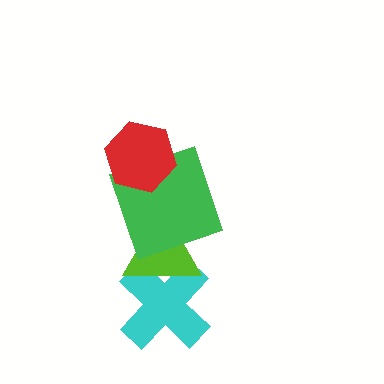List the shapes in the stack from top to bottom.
From top to bottom: the red hexagon, the green square, the lime triangle, the cyan cross.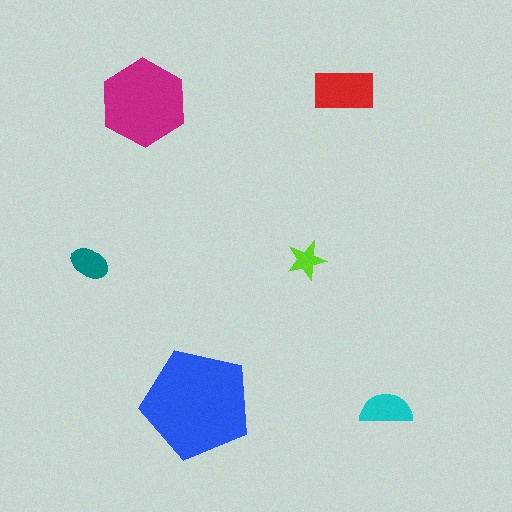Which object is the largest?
The blue pentagon.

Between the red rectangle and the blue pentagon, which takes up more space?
The blue pentagon.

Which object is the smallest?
The lime star.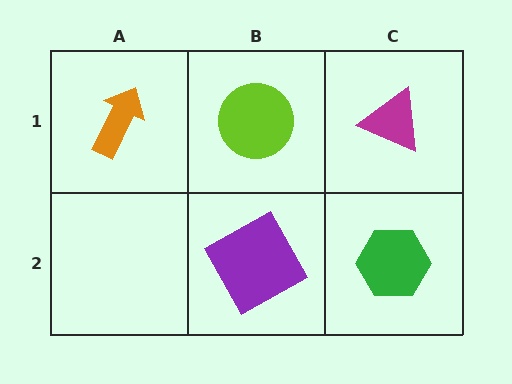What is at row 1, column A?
An orange arrow.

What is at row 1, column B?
A lime circle.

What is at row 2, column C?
A green hexagon.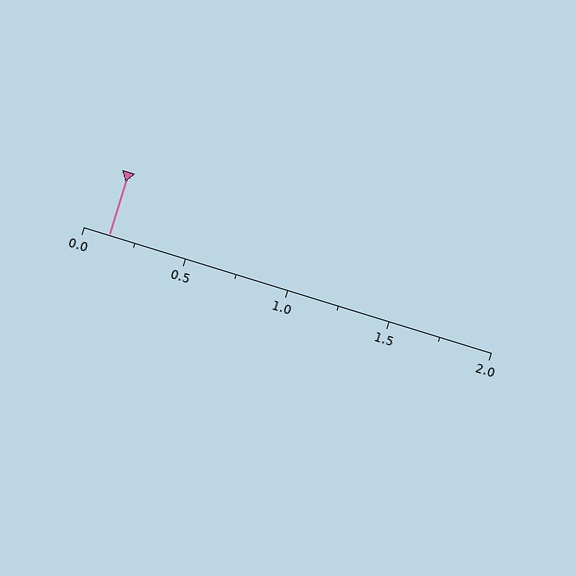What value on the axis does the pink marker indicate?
The marker indicates approximately 0.12.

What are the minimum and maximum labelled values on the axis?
The axis runs from 0.0 to 2.0.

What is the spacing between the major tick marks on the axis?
The major ticks are spaced 0.5 apart.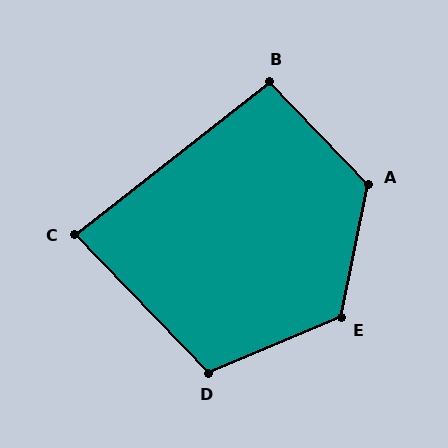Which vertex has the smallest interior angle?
C, at approximately 84 degrees.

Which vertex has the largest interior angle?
A, at approximately 125 degrees.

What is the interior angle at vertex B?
Approximately 96 degrees (obtuse).